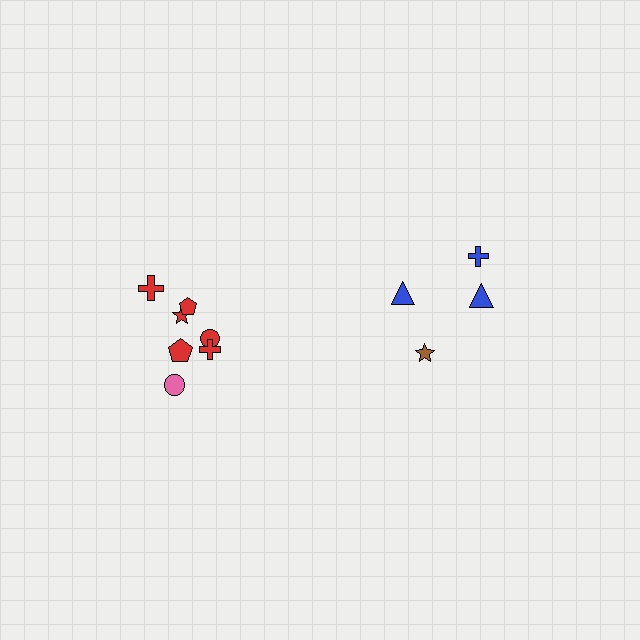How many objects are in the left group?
There are 7 objects.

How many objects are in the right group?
There are 4 objects.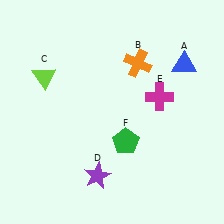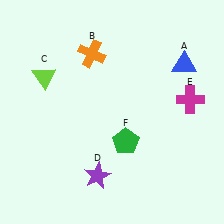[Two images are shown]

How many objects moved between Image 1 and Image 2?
2 objects moved between the two images.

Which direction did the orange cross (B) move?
The orange cross (B) moved left.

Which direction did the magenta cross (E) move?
The magenta cross (E) moved right.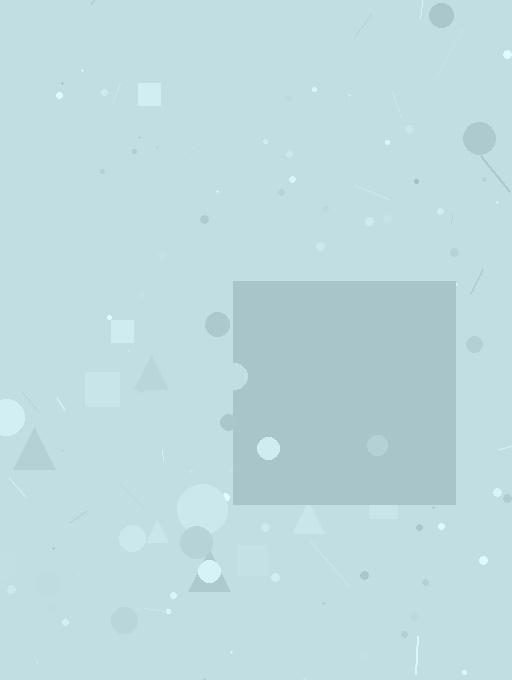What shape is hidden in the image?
A square is hidden in the image.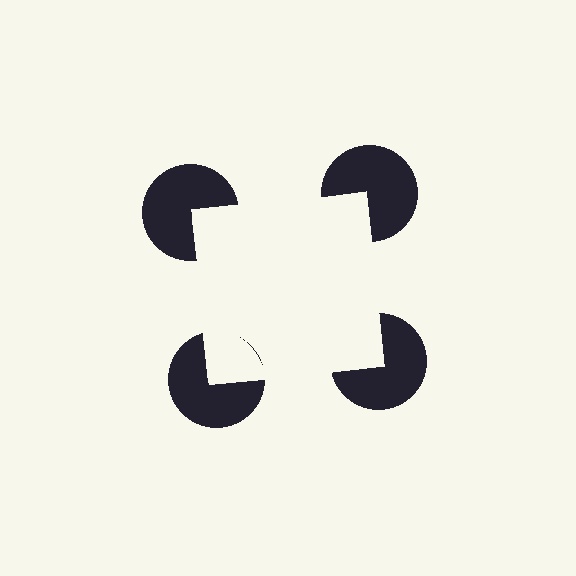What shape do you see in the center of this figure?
An illusory square — its edges are inferred from the aligned wedge cuts in the pac-man discs, not physically drawn.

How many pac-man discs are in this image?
There are 4 — one at each vertex of the illusory square.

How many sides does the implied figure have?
4 sides.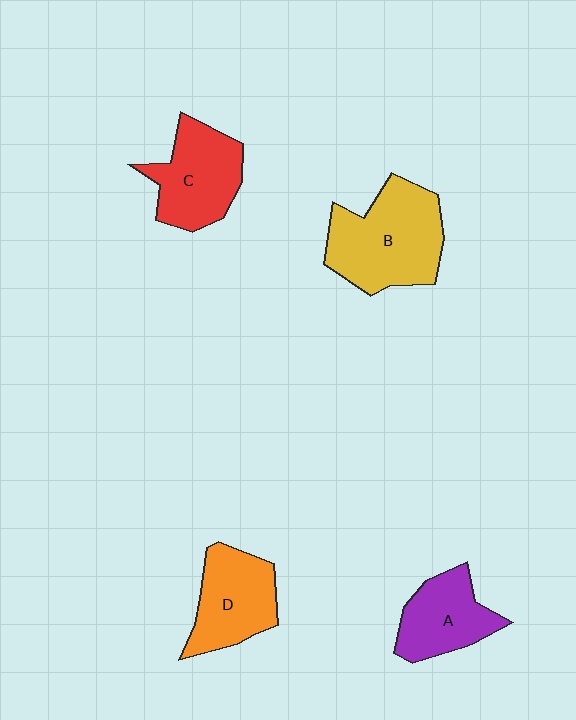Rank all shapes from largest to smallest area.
From largest to smallest: B (yellow), C (red), D (orange), A (purple).